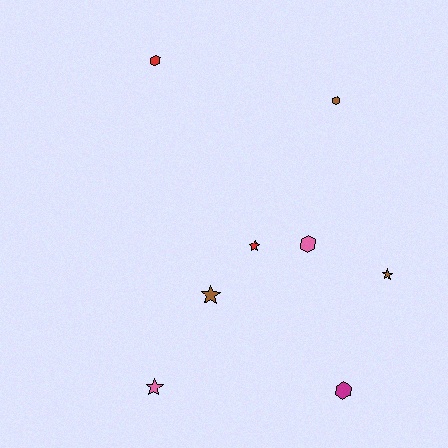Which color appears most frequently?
Brown, with 3 objects.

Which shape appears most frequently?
Hexagon, with 4 objects.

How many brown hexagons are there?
There is 1 brown hexagon.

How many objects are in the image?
There are 8 objects.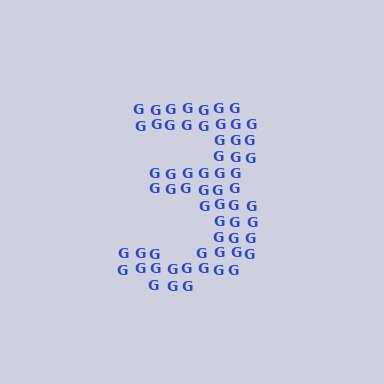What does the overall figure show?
The overall figure shows the digit 3.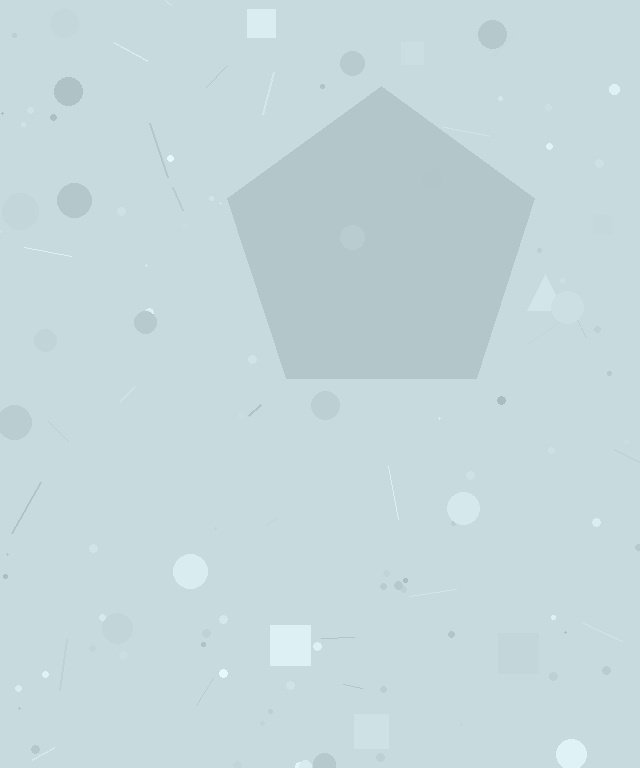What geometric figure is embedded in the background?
A pentagon is embedded in the background.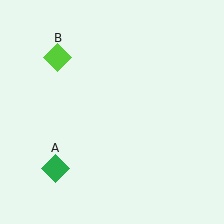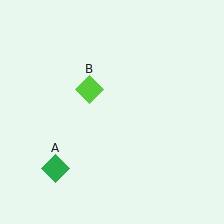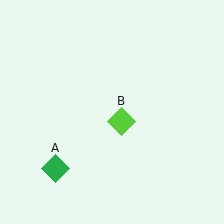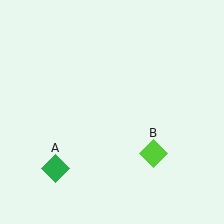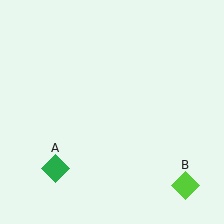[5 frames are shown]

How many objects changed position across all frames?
1 object changed position: lime diamond (object B).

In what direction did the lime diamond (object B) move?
The lime diamond (object B) moved down and to the right.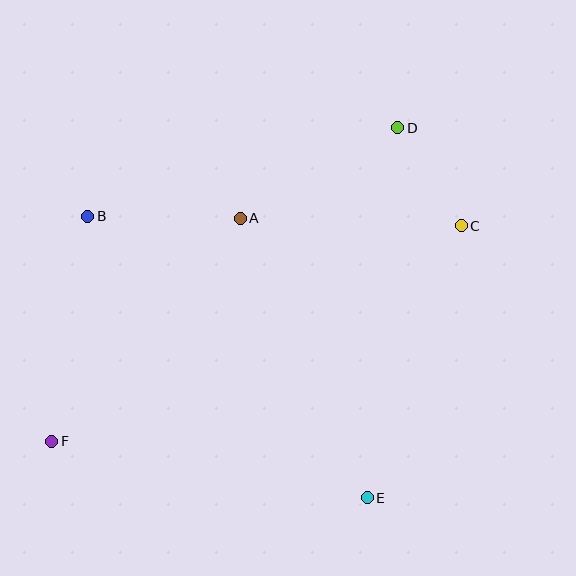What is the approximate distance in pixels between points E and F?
The distance between E and F is approximately 320 pixels.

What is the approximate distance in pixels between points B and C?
The distance between B and C is approximately 374 pixels.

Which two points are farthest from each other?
Points D and F are farthest from each other.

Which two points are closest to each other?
Points C and D are closest to each other.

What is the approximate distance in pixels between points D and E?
The distance between D and E is approximately 371 pixels.